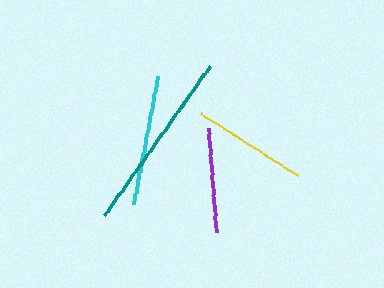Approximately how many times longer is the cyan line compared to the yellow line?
The cyan line is approximately 1.1 times the length of the yellow line.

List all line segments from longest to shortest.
From longest to shortest: teal, cyan, yellow, purple.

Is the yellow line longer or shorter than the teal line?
The teal line is longer than the yellow line.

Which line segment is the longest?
The teal line is the longest at approximately 182 pixels.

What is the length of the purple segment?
The purple segment is approximately 105 pixels long.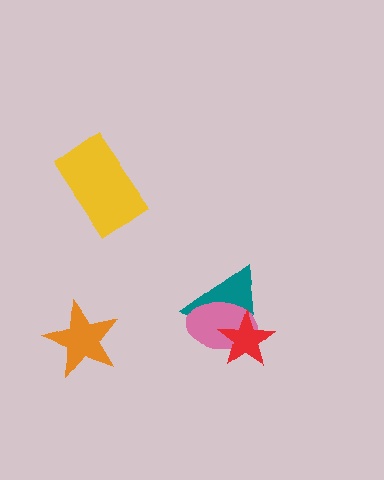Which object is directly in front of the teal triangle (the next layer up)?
The pink ellipse is directly in front of the teal triangle.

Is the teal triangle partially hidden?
Yes, it is partially covered by another shape.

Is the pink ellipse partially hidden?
Yes, it is partially covered by another shape.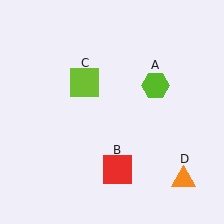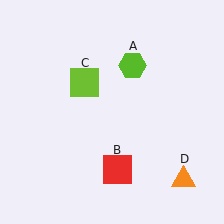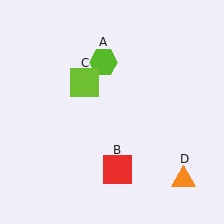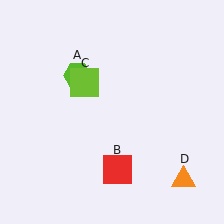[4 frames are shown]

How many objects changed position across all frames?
1 object changed position: lime hexagon (object A).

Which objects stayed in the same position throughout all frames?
Red square (object B) and lime square (object C) and orange triangle (object D) remained stationary.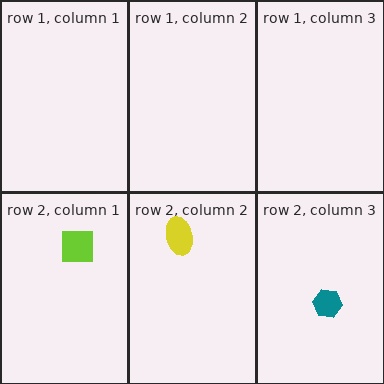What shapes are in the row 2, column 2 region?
The yellow ellipse.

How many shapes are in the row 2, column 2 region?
1.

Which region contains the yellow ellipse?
The row 2, column 2 region.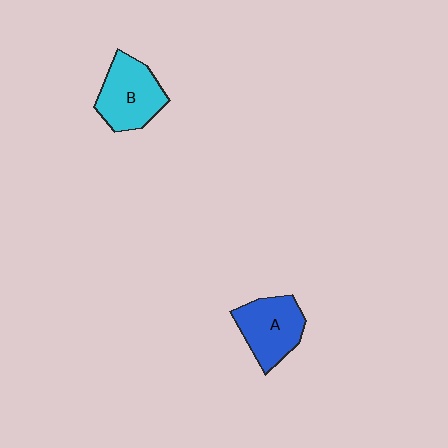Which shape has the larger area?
Shape B (cyan).